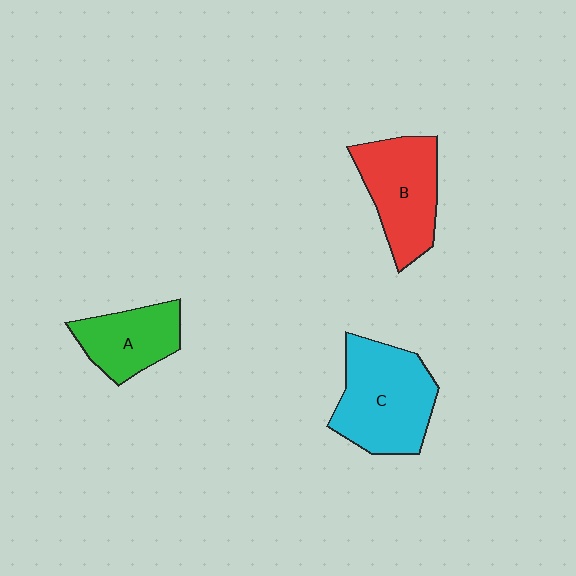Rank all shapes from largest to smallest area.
From largest to smallest: C (cyan), B (red), A (green).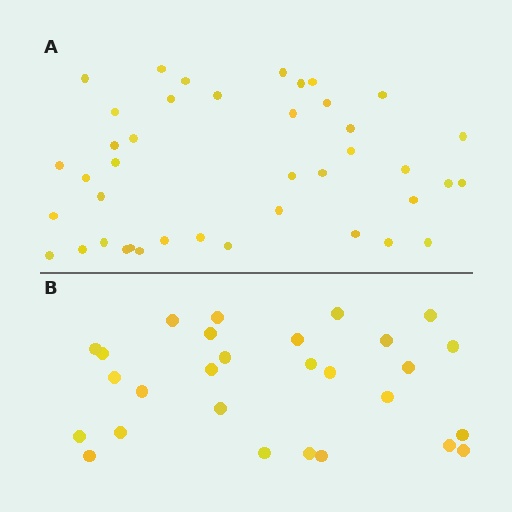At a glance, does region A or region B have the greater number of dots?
Region A (the top region) has more dots.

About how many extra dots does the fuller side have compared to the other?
Region A has approximately 15 more dots than region B.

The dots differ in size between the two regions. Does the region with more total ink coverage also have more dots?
No. Region B has more total ink coverage because its dots are larger, but region A actually contains more individual dots. Total area can be misleading — the number of items is what matters here.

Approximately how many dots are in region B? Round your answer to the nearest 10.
About 30 dots. (The exact count is 28, which rounds to 30.)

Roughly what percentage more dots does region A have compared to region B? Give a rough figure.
About 45% more.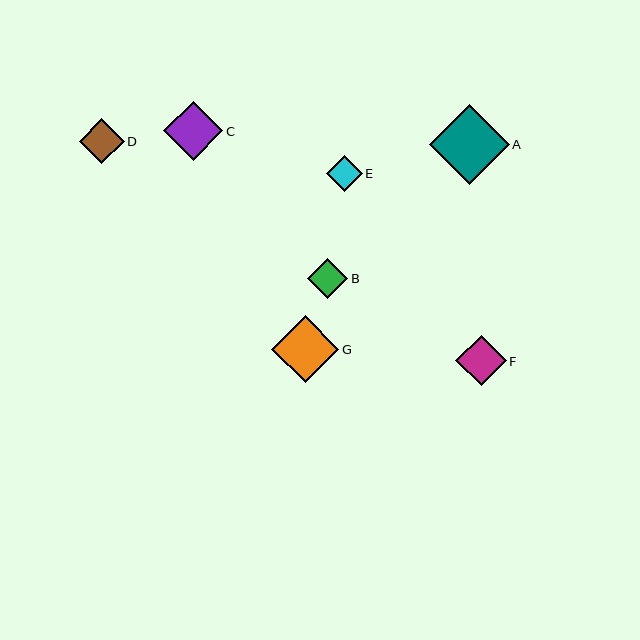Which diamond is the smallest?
Diamond E is the smallest with a size of approximately 35 pixels.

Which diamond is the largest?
Diamond A is the largest with a size of approximately 80 pixels.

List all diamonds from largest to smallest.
From largest to smallest: A, G, C, F, D, B, E.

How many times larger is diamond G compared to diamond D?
Diamond G is approximately 1.5 times the size of diamond D.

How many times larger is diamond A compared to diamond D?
Diamond A is approximately 1.8 times the size of diamond D.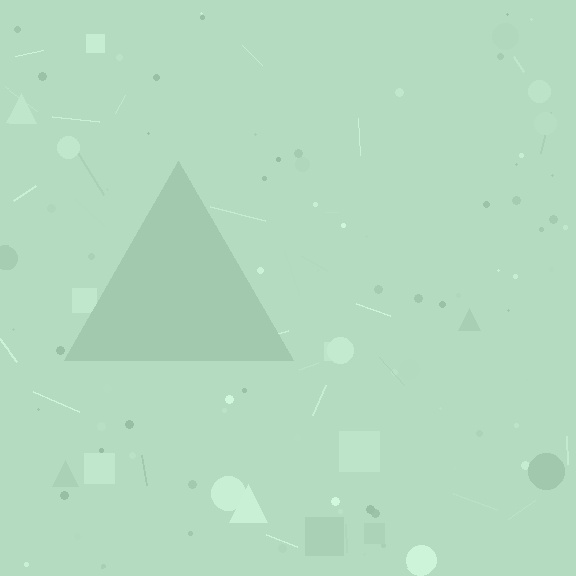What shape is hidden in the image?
A triangle is hidden in the image.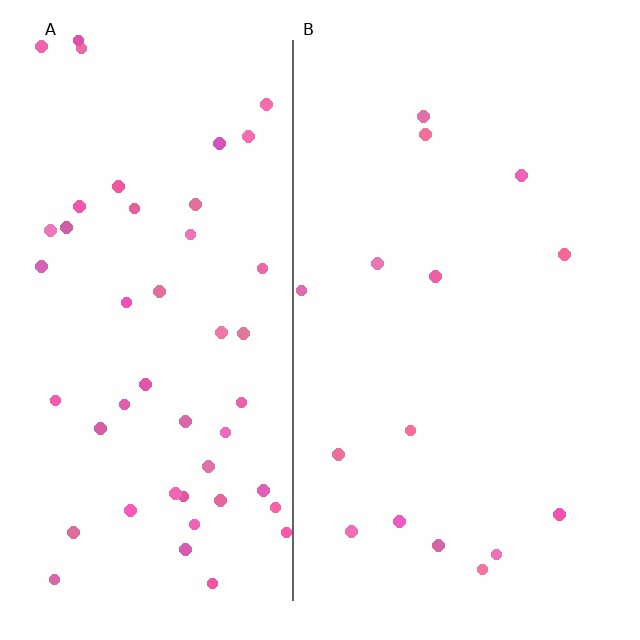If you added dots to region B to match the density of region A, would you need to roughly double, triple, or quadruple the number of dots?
Approximately triple.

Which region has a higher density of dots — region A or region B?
A (the left).